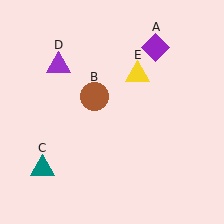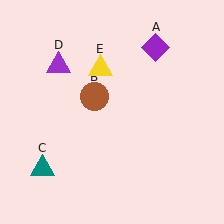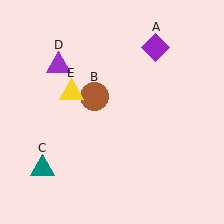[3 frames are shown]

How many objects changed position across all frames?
1 object changed position: yellow triangle (object E).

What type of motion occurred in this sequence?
The yellow triangle (object E) rotated counterclockwise around the center of the scene.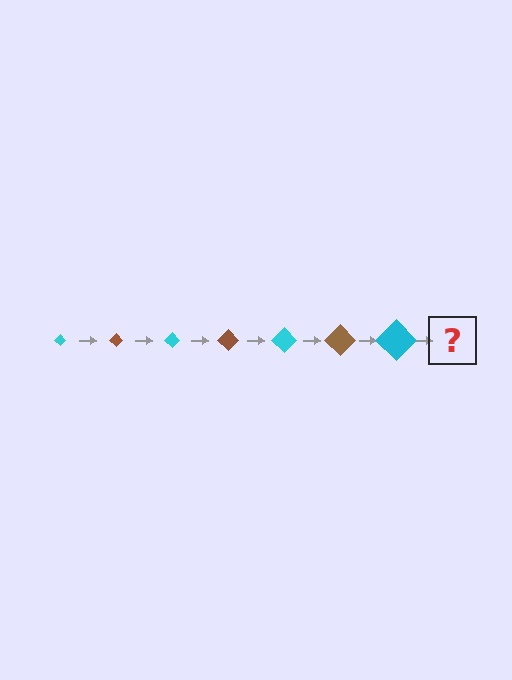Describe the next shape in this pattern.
It should be a brown diamond, larger than the previous one.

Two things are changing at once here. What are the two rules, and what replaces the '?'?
The two rules are that the diamond grows larger each step and the color cycles through cyan and brown. The '?' should be a brown diamond, larger than the previous one.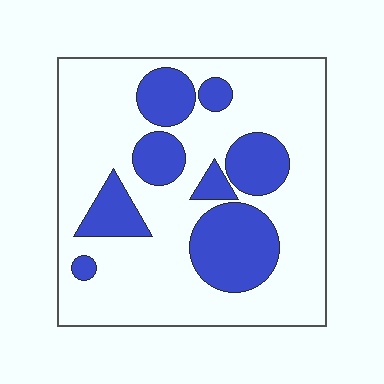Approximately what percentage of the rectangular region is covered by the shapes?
Approximately 30%.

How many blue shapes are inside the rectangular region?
8.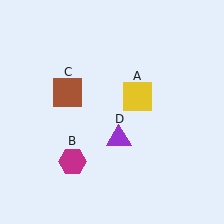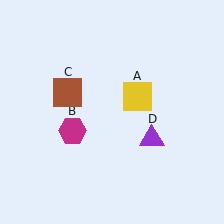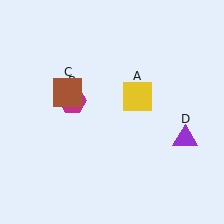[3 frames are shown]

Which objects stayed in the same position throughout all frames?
Yellow square (object A) and brown square (object C) remained stationary.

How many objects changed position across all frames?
2 objects changed position: magenta hexagon (object B), purple triangle (object D).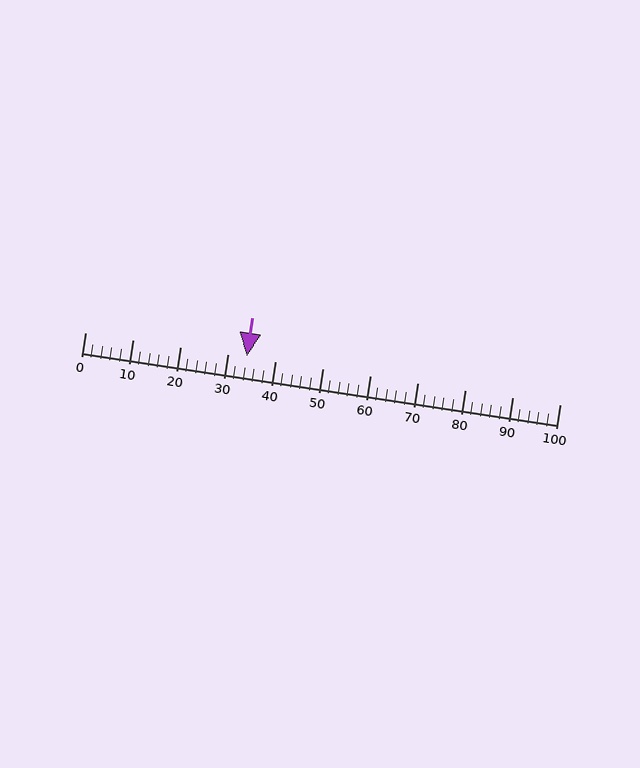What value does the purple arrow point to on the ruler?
The purple arrow points to approximately 34.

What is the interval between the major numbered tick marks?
The major tick marks are spaced 10 units apart.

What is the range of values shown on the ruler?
The ruler shows values from 0 to 100.